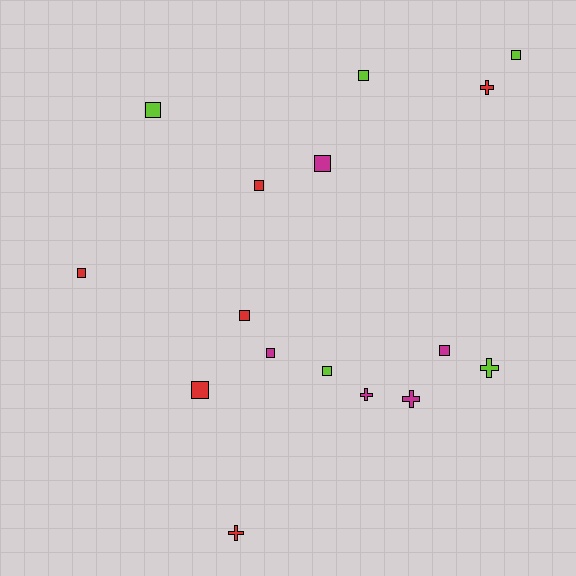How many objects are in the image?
There are 16 objects.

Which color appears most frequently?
Red, with 6 objects.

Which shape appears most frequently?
Square, with 11 objects.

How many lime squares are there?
There are 4 lime squares.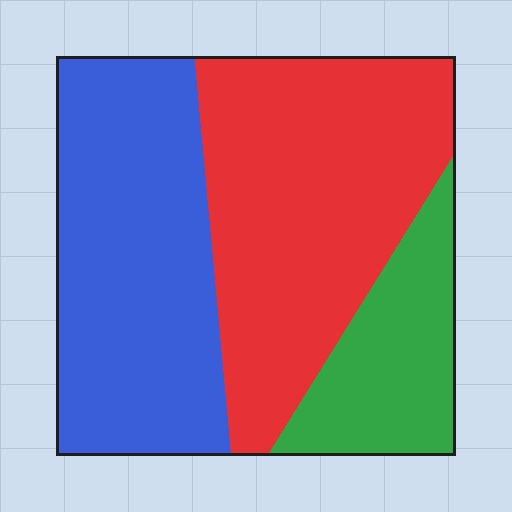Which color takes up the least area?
Green, at roughly 20%.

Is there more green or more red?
Red.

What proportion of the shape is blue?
Blue covers about 40% of the shape.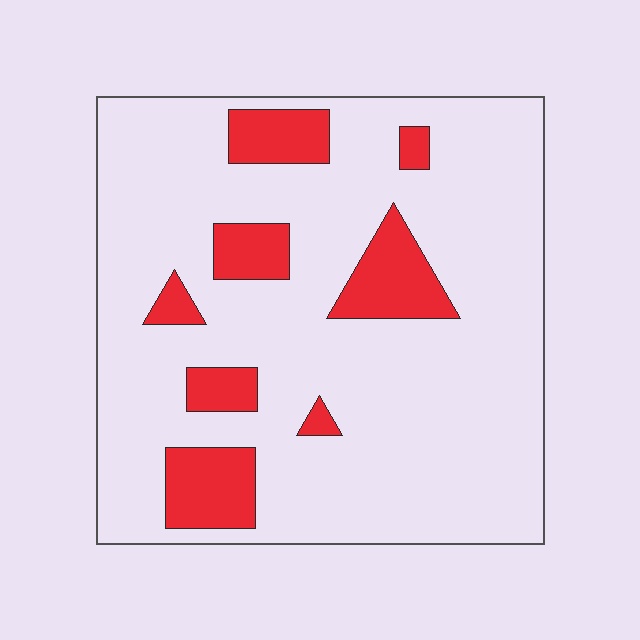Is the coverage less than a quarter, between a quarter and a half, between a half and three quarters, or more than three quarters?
Less than a quarter.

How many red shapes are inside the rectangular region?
8.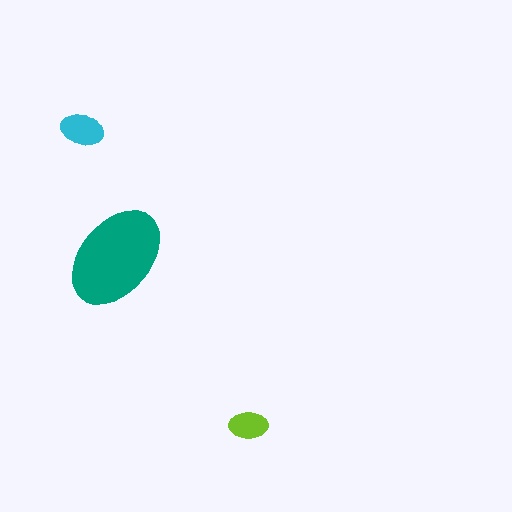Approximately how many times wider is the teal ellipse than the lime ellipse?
About 2.5 times wider.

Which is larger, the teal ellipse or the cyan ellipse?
The teal one.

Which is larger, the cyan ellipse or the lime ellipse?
The cyan one.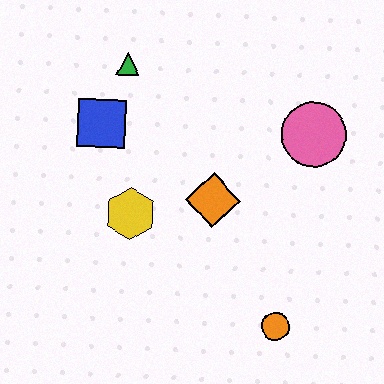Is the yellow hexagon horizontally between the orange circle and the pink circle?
No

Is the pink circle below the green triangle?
Yes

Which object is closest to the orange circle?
The orange diamond is closest to the orange circle.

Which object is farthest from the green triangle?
The orange circle is farthest from the green triangle.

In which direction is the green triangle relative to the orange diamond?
The green triangle is above the orange diamond.